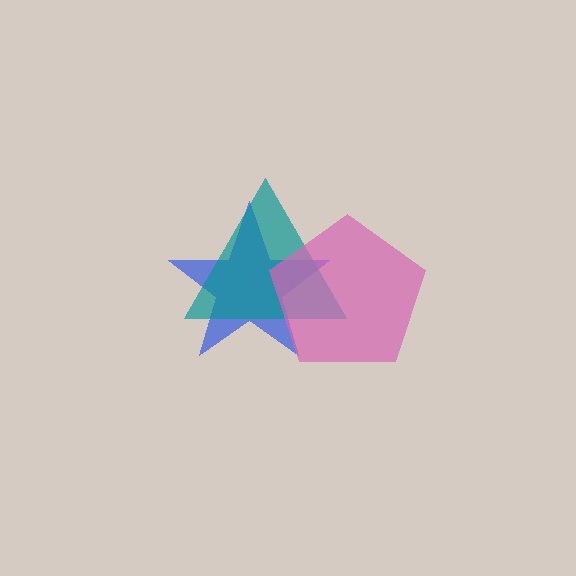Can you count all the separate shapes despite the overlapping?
Yes, there are 3 separate shapes.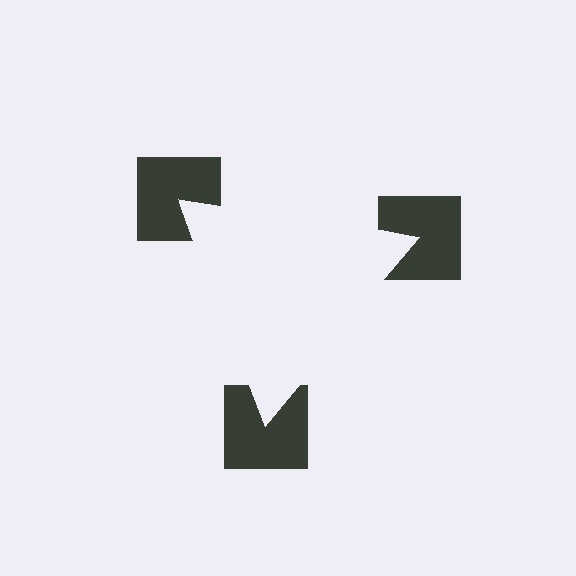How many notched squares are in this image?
There are 3 — one at each vertex of the illusory triangle.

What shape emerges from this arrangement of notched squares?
An illusory triangle — its edges are inferred from the aligned wedge cuts in the notched squares, not physically drawn.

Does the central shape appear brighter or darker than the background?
It typically appears slightly brighter than the background, even though no actual brightness change is drawn.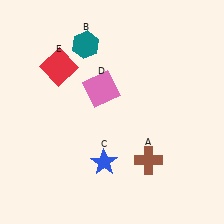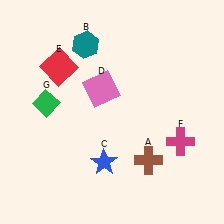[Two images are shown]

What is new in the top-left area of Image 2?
A green diamond (G) was added in the top-left area of Image 2.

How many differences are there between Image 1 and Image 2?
There are 2 differences between the two images.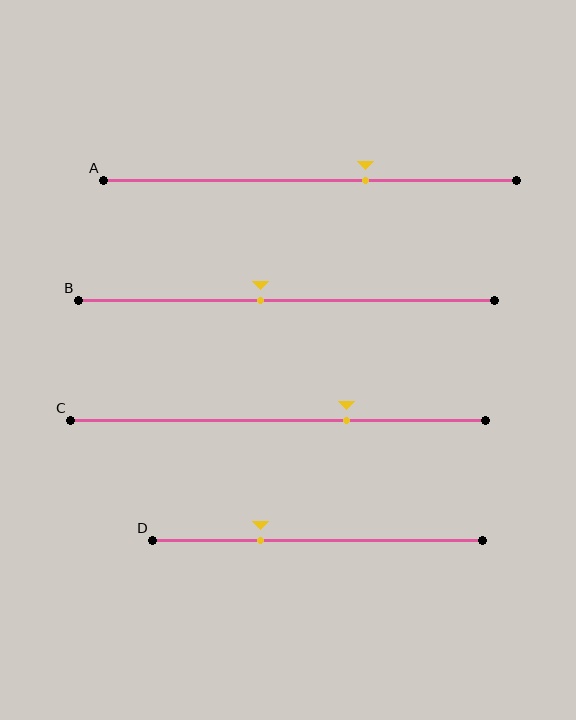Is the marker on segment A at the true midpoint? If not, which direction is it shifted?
No, the marker on segment A is shifted to the right by about 13% of the segment length.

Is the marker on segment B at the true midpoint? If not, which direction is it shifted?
No, the marker on segment B is shifted to the left by about 6% of the segment length.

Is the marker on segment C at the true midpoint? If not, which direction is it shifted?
No, the marker on segment C is shifted to the right by about 16% of the segment length.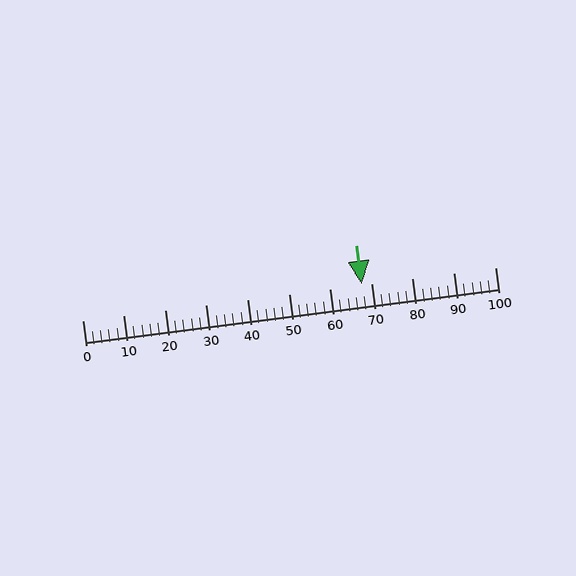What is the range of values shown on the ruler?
The ruler shows values from 0 to 100.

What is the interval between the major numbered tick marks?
The major tick marks are spaced 10 units apart.